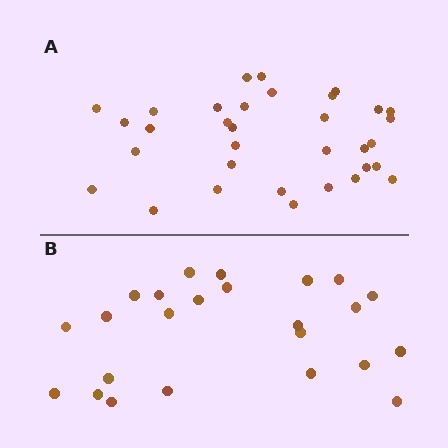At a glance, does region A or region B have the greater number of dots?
Region A (the top region) has more dots.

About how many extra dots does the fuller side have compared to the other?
Region A has roughly 8 or so more dots than region B.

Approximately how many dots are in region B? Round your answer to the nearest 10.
About 20 dots. (The exact count is 24, which rounds to 20.)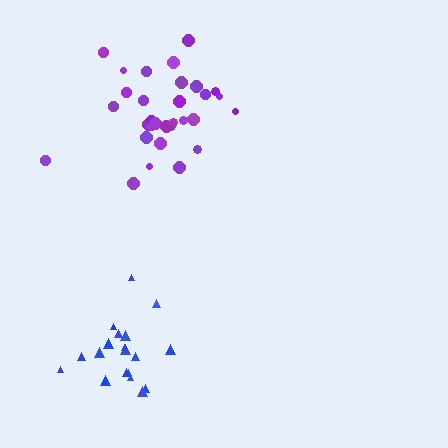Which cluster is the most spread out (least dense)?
Purple.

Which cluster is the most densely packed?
Blue.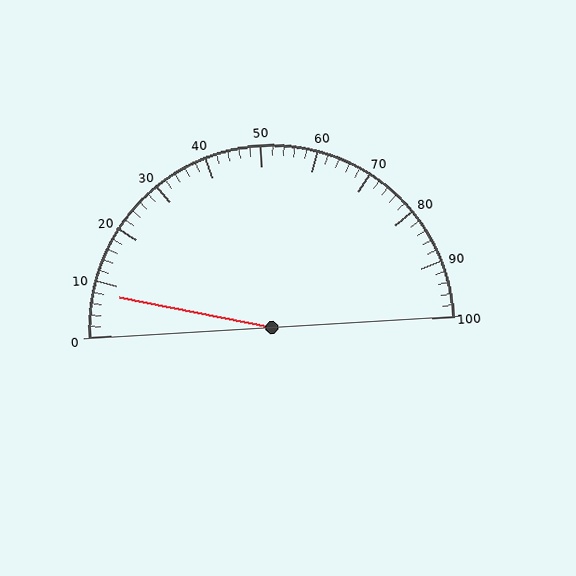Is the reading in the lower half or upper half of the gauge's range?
The reading is in the lower half of the range (0 to 100).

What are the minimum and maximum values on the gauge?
The gauge ranges from 0 to 100.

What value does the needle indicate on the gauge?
The needle indicates approximately 8.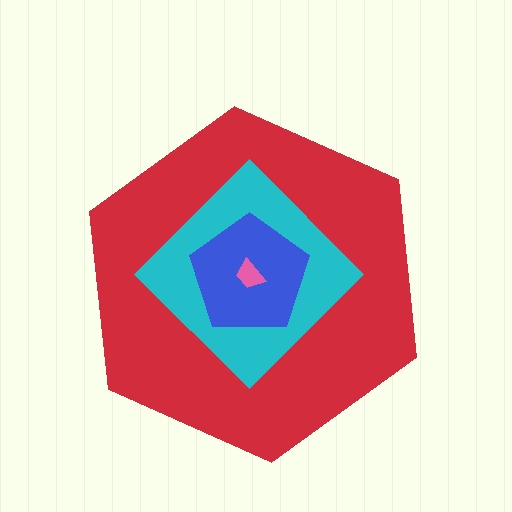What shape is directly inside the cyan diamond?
The blue pentagon.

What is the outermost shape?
The red hexagon.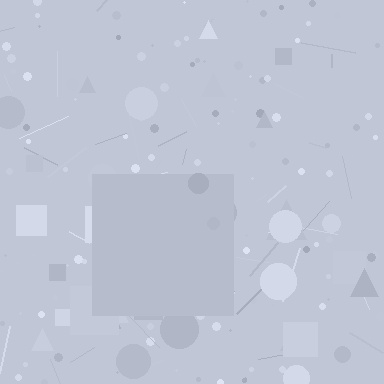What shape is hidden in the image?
A square is hidden in the image.